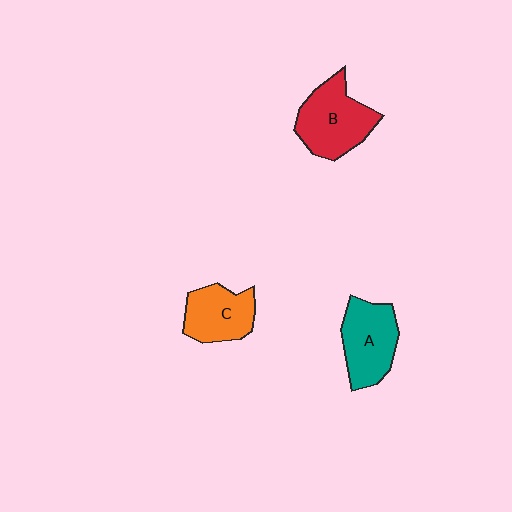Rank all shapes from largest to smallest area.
From largest to smallest: B (red), A (teal), C (orange).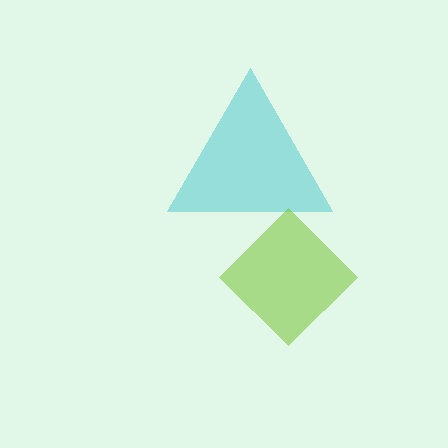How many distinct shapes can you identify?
There are 2 distinct shapes: a cyan triangle, a lime diamond.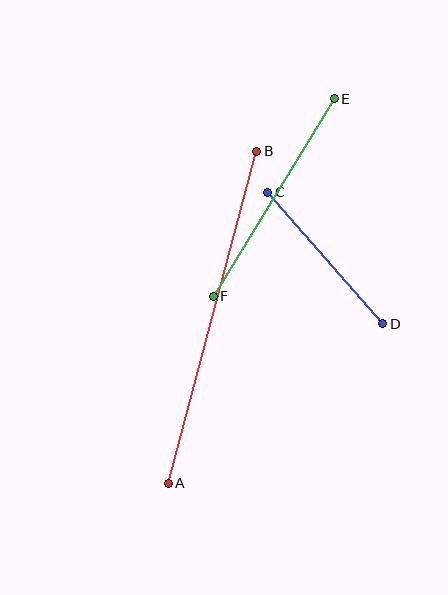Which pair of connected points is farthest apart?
Points A and B are farthest apart.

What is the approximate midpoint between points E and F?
The midpoint is at approximately (274, 198) pixels.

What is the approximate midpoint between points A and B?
The midpoint is at approximately (213, 317) pixels.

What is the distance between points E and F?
The distance is approximately 231 pixels.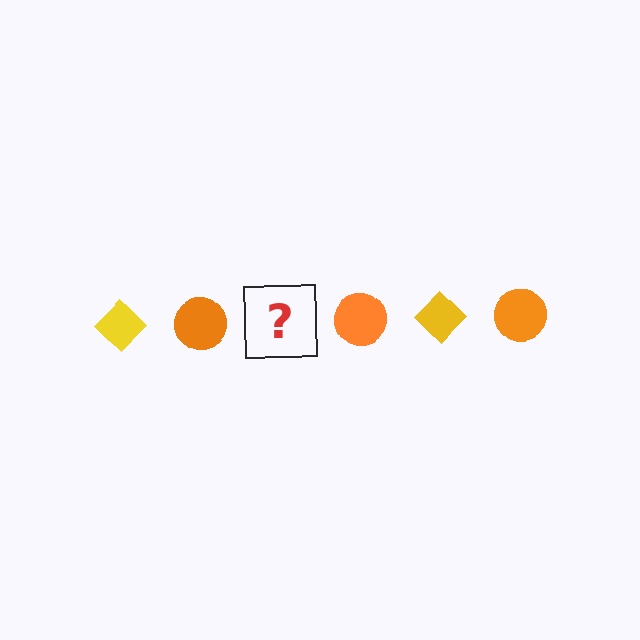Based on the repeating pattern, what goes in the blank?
The blank should be a yellow diamond.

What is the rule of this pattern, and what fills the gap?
The rule is that the pattern alternates between yellow diamond and orange circle. The gap should be filled with a yellow diamond.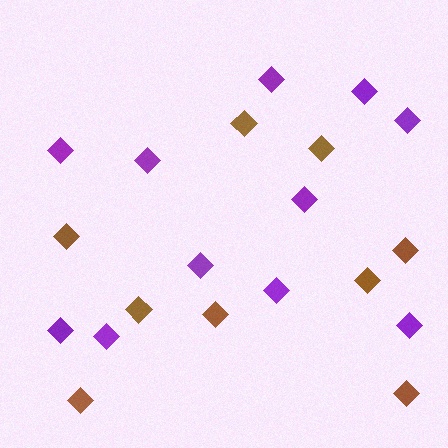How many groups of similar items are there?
There are 2 groups: one group of brown diamonds (9) and one group of purple diamonds (11).